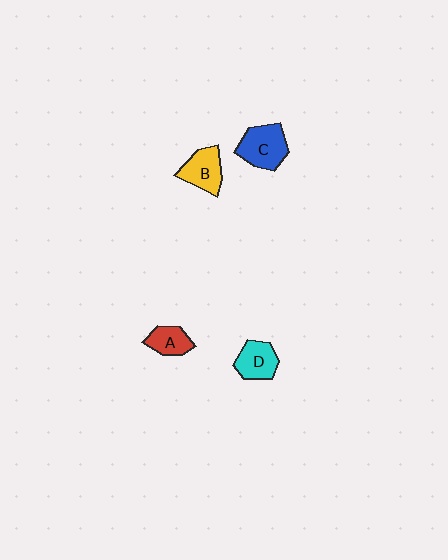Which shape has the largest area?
Shape C (blue).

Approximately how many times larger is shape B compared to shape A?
Approximately 1.3 times.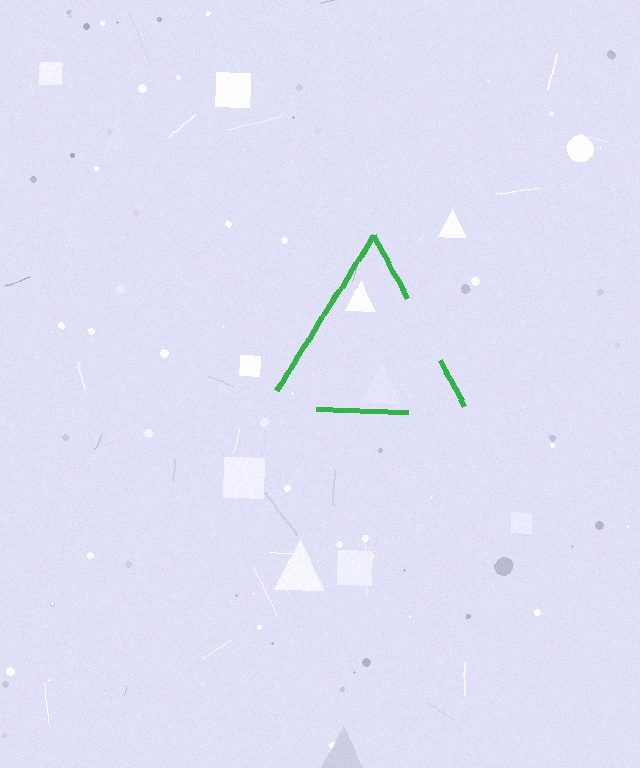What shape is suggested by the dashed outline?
The dashed outline suggests a triangle.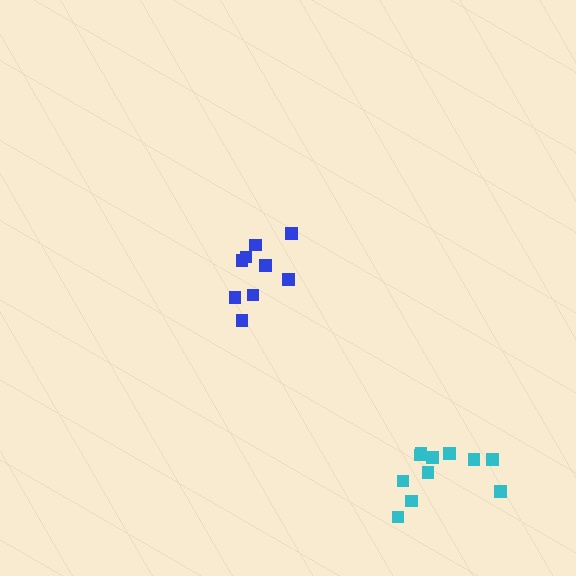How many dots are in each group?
Group 1: 11 dots, Group 2: 9 dots (20 total).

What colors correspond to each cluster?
The clusters are colored: cyan, blue.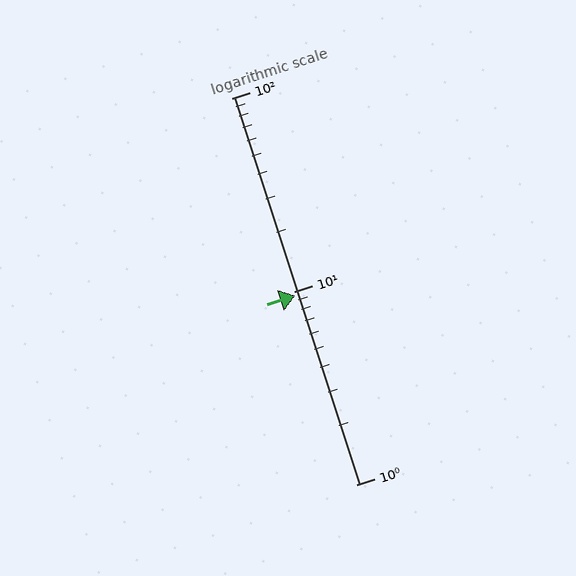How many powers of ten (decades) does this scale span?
The scale spans 2 decades, from 1 to 100.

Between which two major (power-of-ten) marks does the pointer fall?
The pointer is between 1 and 10.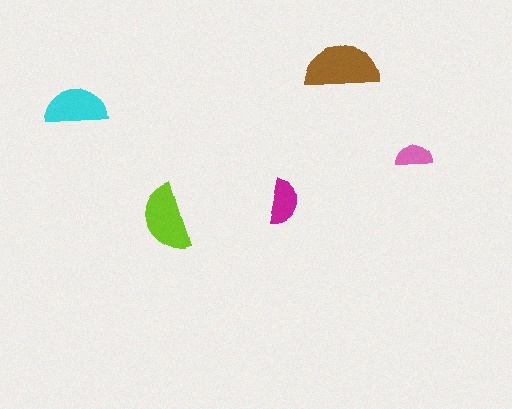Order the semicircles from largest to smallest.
the brown one, the lime one, the cyan one, the magenta one, the pink one.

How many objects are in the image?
There are 5 objects in the image.